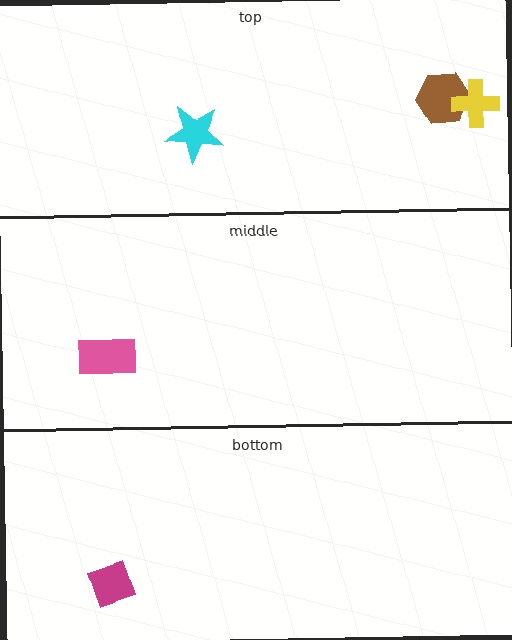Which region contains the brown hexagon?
The top region.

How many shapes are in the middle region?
1.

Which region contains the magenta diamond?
The bottom region.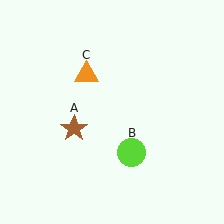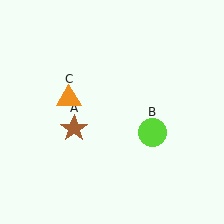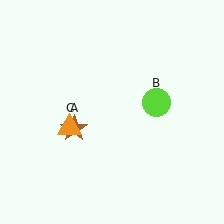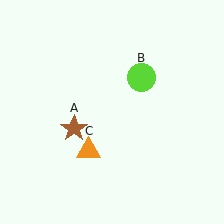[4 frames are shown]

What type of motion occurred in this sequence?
The lime circle (object B), orange triangle (object C) rotated counterclockwise around the center of the scene.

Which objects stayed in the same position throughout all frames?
Brown star (object A) remained stationary.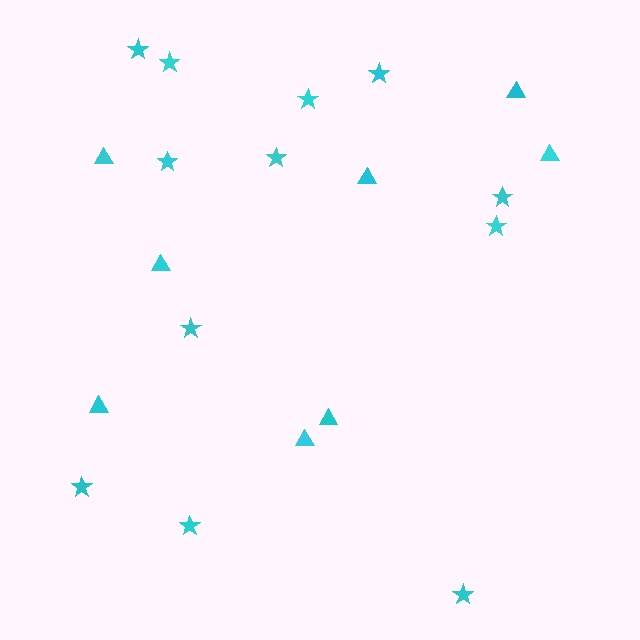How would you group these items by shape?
There are 2 groups: one group of stars (12) and one group of triangles (8).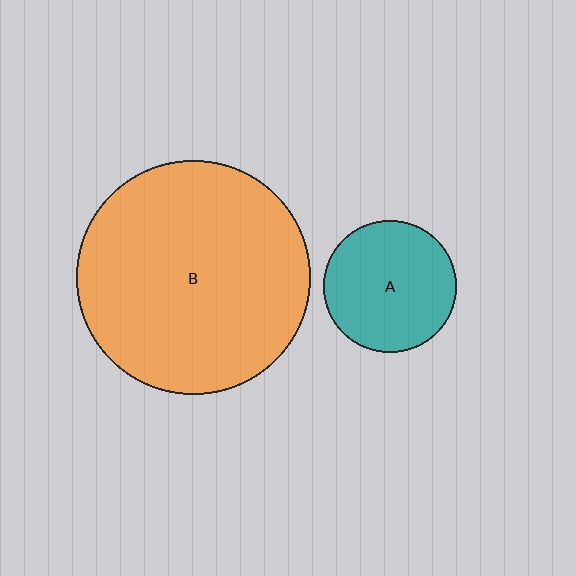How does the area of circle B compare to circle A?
Approximately 3.1 times.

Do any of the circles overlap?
No, none of the circles overlap.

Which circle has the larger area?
Circle B (orange).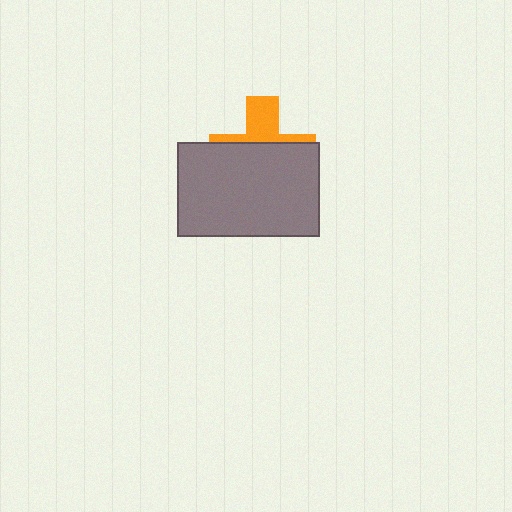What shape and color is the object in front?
The object in front is a gray rectangle.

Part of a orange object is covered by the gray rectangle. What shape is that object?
It is a cross.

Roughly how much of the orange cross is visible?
A small part of it is visible (roughly 35%).